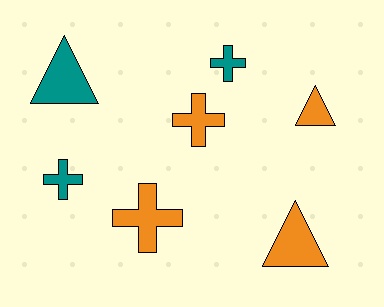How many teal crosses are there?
There are 2 teal crosses.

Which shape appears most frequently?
Cross, with 4 objects.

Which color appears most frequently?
Orange, with 4 objects.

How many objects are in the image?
There are 7 objects.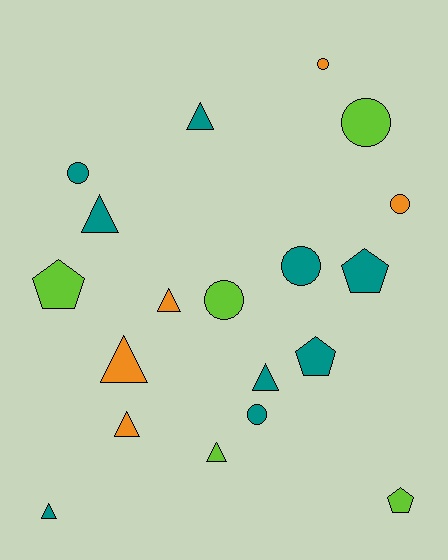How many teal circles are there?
There are 3 teal circles.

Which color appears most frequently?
Teal, with 9 objects.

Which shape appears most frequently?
Triangle, with 8 objects.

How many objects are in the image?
There are 19 objects.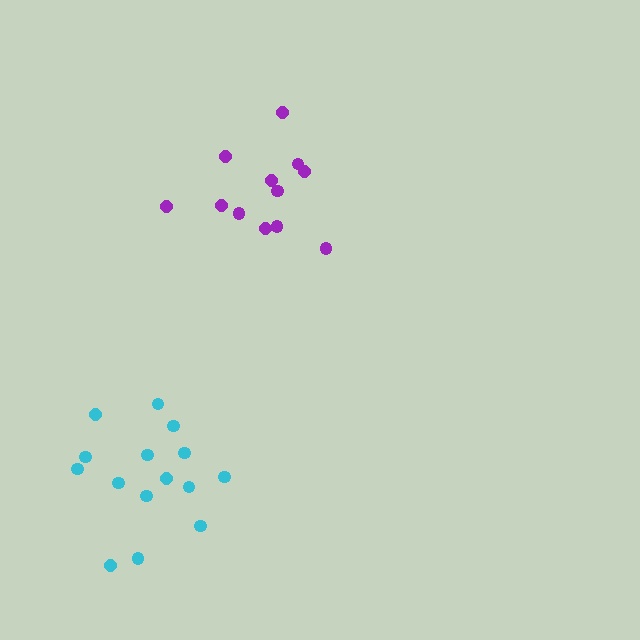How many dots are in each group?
Group 1: 12 dots, Group 2: 15 dots (27 total).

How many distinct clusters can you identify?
There are 2 distinct clusters.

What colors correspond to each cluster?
The clusters are colored: purple, cyan.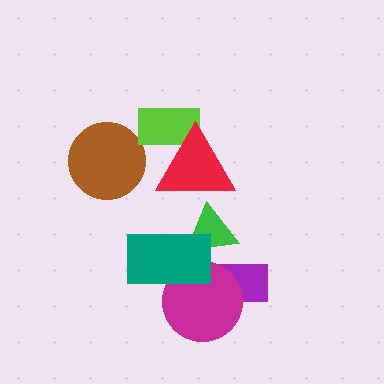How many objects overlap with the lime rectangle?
1 object overlaps with the lime rectangle.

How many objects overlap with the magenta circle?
2 objects overlap with the magenta circle.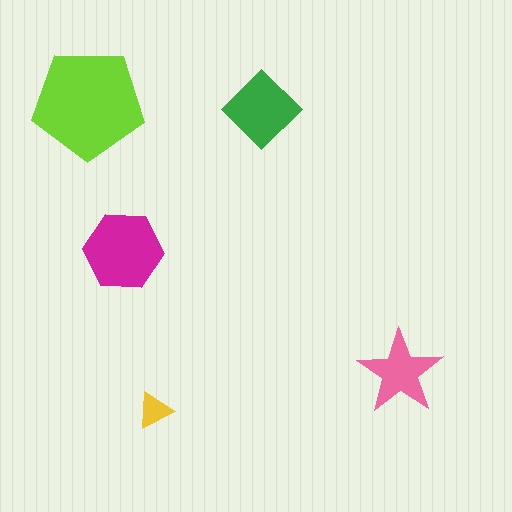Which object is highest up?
The lime pentagon is topmost.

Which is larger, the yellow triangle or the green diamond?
The green diamond.